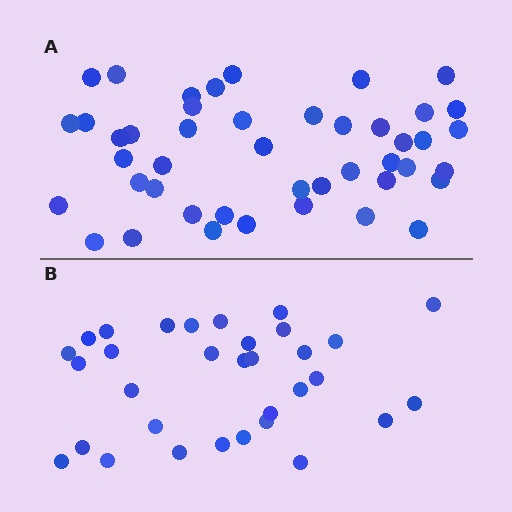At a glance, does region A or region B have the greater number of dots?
Region A (the top region) has more dots.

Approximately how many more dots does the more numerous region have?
Region A has approximately 15 more dots than region B.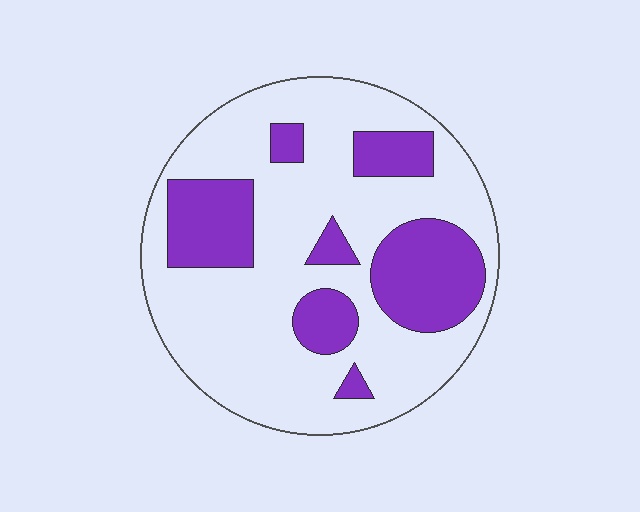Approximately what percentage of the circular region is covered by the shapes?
Approximately 30%.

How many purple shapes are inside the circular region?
7.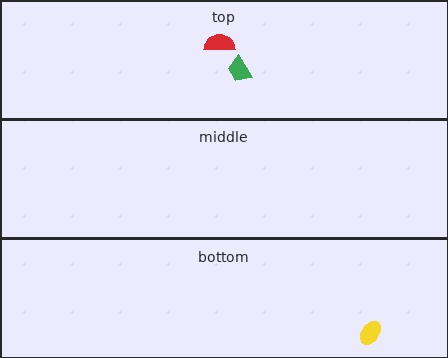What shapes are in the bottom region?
The yellow ellipse.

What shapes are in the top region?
The red semicircle, the green trapezoid.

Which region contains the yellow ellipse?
The bottom region.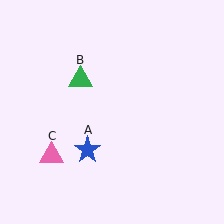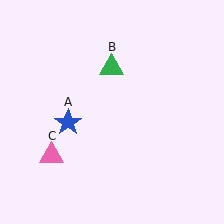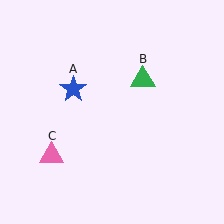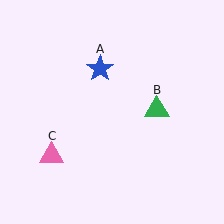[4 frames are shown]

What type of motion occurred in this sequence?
The blue star (object A), green triangle (object B) rotated clockwise around the center of the scene.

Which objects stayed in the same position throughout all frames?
Pink triangle (object C) remained stationary.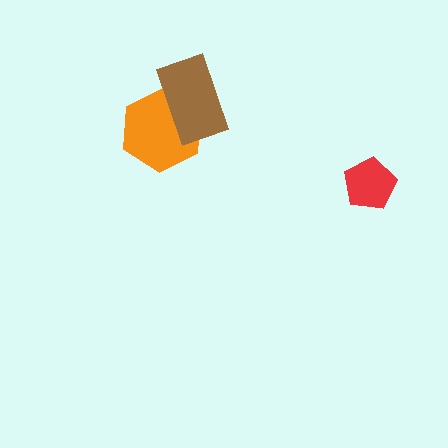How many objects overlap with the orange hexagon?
1 object overlaps with the orange hexagon.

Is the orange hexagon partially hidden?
Yes, it is partially covered by another shape.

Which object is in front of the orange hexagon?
The brown rectangle is in front of the orange hexagon.